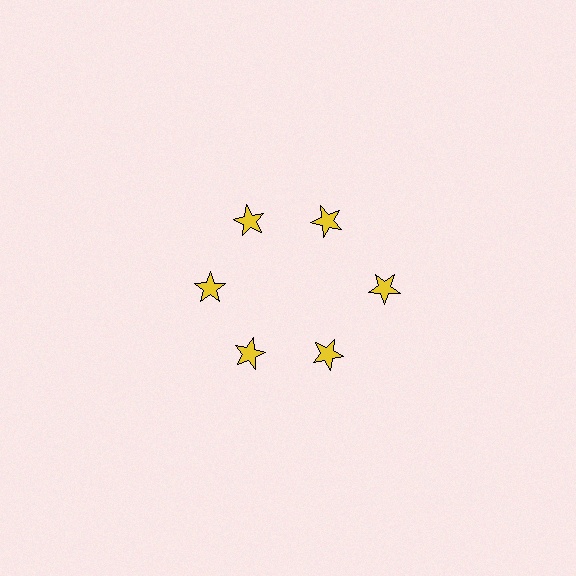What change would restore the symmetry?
The symmetry would be restored by moving it inward, back onto the ring so that all 6 stars sit at equal angles and equal distance from the center.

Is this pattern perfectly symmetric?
No. The 6 yellow stars are arranged in a ring, but one element near the 3 o'clock position is pushed outward from the center, breaking the 6-fold rotational symmetry.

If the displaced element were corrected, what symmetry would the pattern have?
It would have 6-fold rotational symmetry — the pattern would map onto itself every 60 degrees.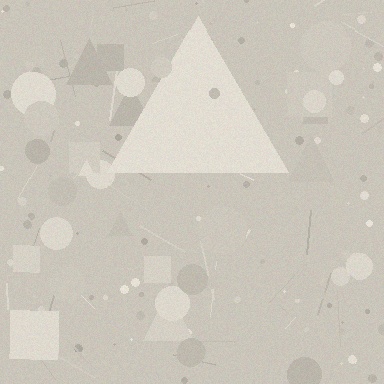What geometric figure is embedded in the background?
A triangle is embedded in the background.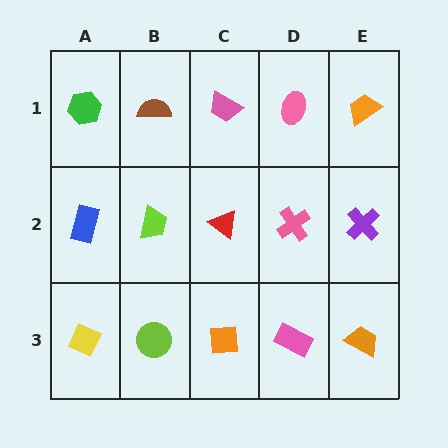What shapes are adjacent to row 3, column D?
A pink cross (row 2, column D), an orange square (row 3, column C), an orange trapezoid (row 3, column E).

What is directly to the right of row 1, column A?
A brown semicircle.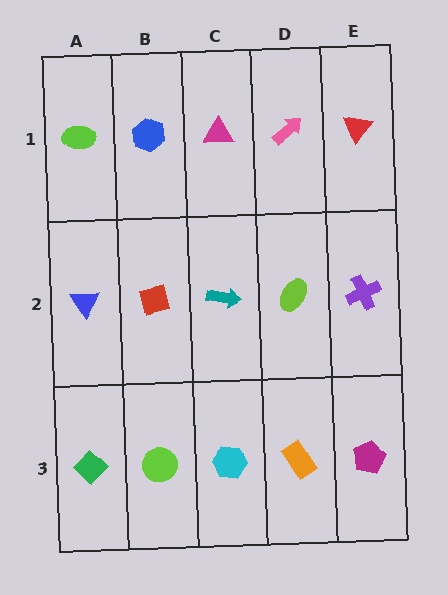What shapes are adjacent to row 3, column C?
A teal arrow (row 2, column C), a lime circle (row 3, column B), an orange rectangle (row 3, column D).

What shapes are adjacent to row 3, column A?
A blue triangle (row 2, column A), a lime circle (row 3, column B).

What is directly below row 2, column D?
An orange rectangle.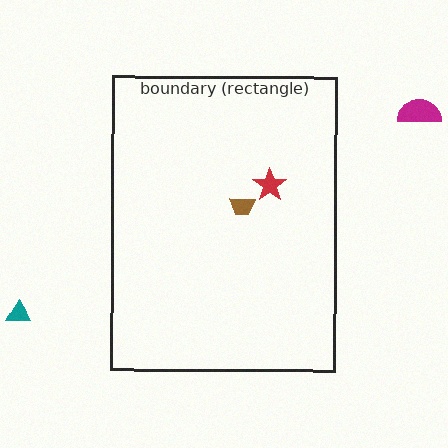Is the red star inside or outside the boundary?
Inside.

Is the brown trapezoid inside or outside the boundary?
Inside.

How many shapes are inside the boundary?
2 inside, 2 outside.